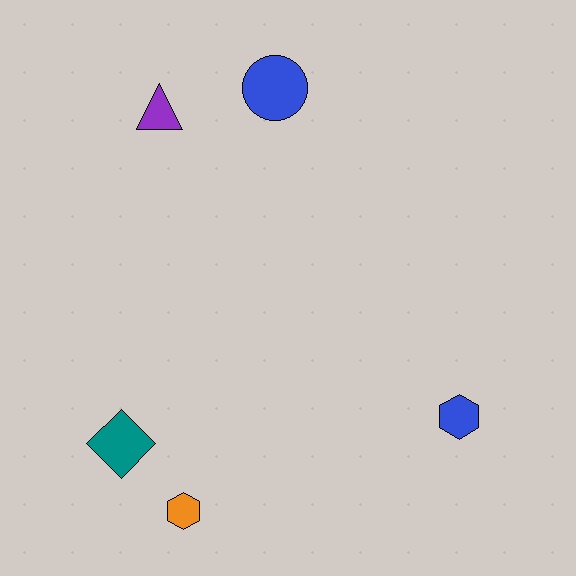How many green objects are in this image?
There are no green objects.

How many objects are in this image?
There are 5 objects.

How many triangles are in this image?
There is 1 triangle.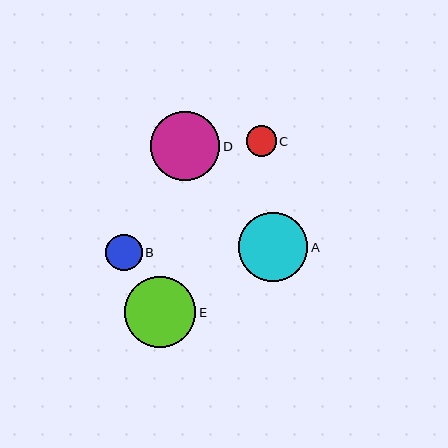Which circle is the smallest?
Circle C is the smallest with a size of approximately 30 pixels.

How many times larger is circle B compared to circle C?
Circle B is approximately 1.2 times the size of circle C.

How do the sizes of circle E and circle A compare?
Circle E and circle A are approximately the same size.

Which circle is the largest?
Circle E is the largest with a size of approximately 71 pixels.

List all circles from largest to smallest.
From largest to smallest: E, A, D, B, C.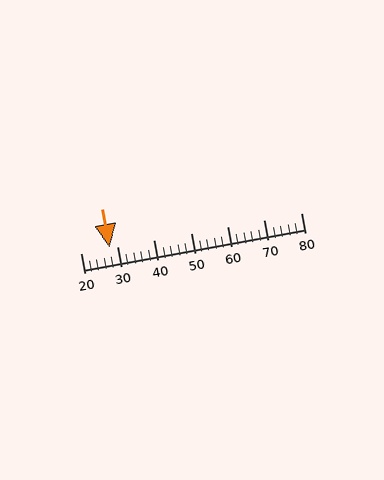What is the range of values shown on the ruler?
The ruler shows values from 20 to 80.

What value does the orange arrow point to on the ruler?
The orange arrow points to approximately 28.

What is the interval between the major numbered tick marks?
The major tick marks are spaced 10 units apart.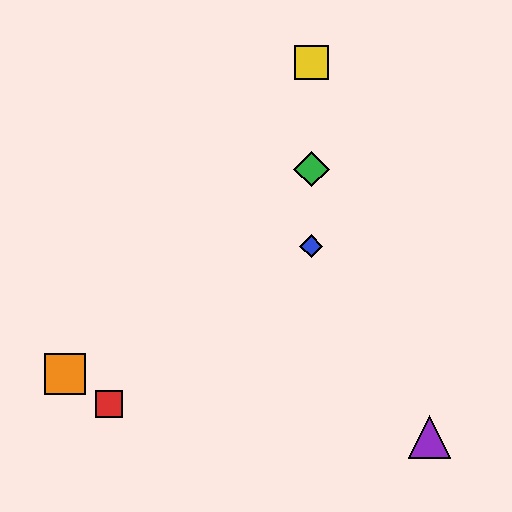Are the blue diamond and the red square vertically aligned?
No, the blue diamond is at x≈311 and the red square is at x≈109.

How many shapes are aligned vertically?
3 shapes (the blue diamond, the green diamond, the yellow square) are aligned vertically.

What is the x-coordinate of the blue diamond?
The blue diamond is at x≈311.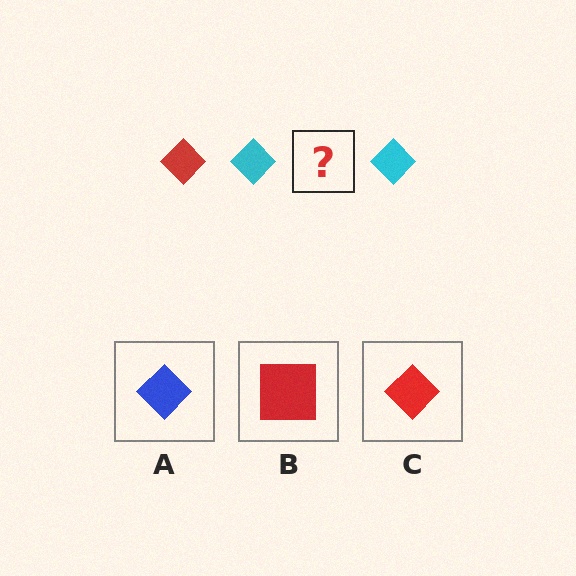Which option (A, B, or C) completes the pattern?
C.